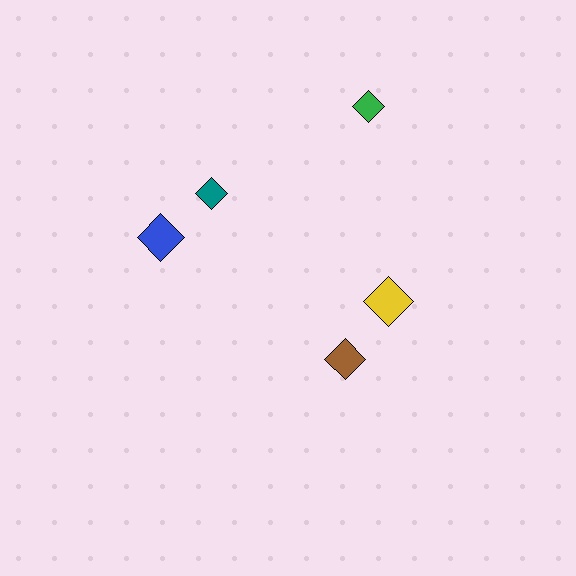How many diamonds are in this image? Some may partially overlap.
There are 5 diamonds.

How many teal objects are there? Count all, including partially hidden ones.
There is 1 teal object.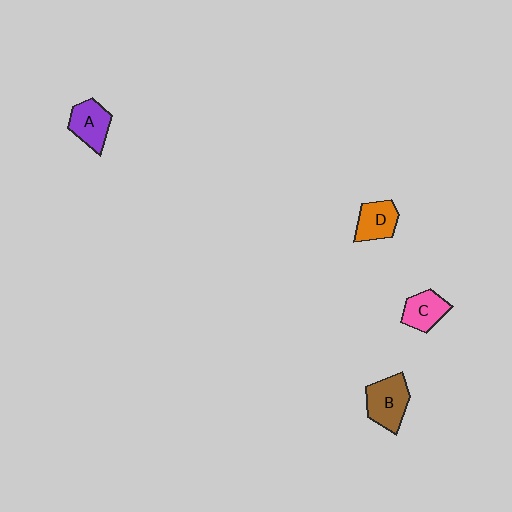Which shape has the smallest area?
Shape C (pink).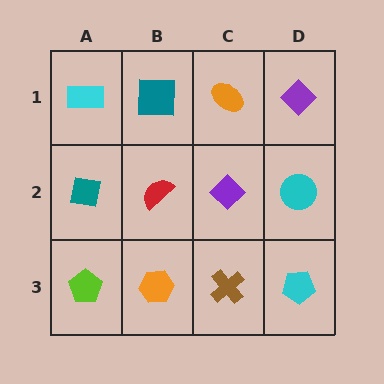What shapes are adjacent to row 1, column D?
A cyan circle (row 2, column D), an orange ellipse (row 1, column C).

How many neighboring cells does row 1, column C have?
3.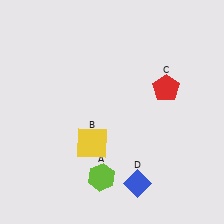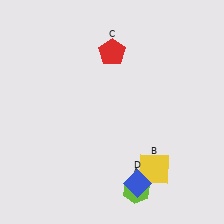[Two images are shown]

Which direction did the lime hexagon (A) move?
The lime hexagon (A) moved right.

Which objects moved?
The objects that moved are: the lime hexagon (A), the yellow square (B), the red pentagon (C).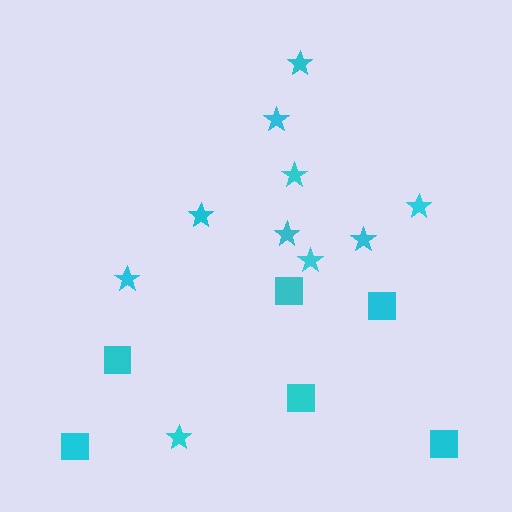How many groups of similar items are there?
There are 2 groups: one group of squares (6) and one group of stars (10).